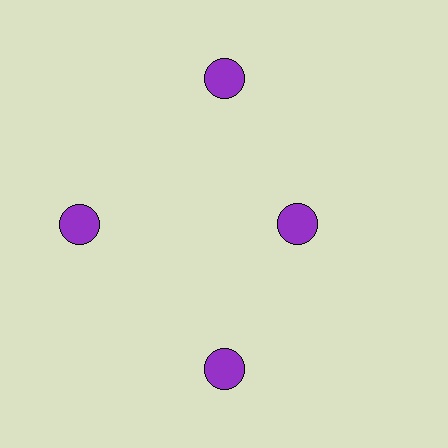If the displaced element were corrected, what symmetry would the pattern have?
It would have 4-fold rotational symmetry — the pattern would map onto itself every 90 degrees.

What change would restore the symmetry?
The symmetry would be restored by moving it outward, back onto the ring so that all 4 circles sit at equal angles and equal distance from the center.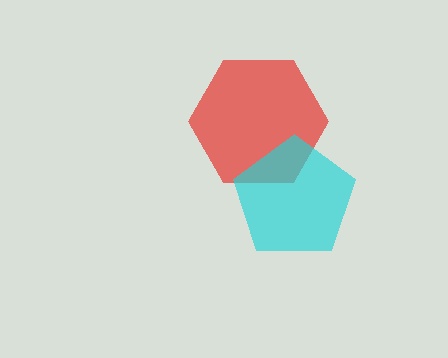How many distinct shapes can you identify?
There are 2 distinct shapes: a red hexagon, a cyan pentagon.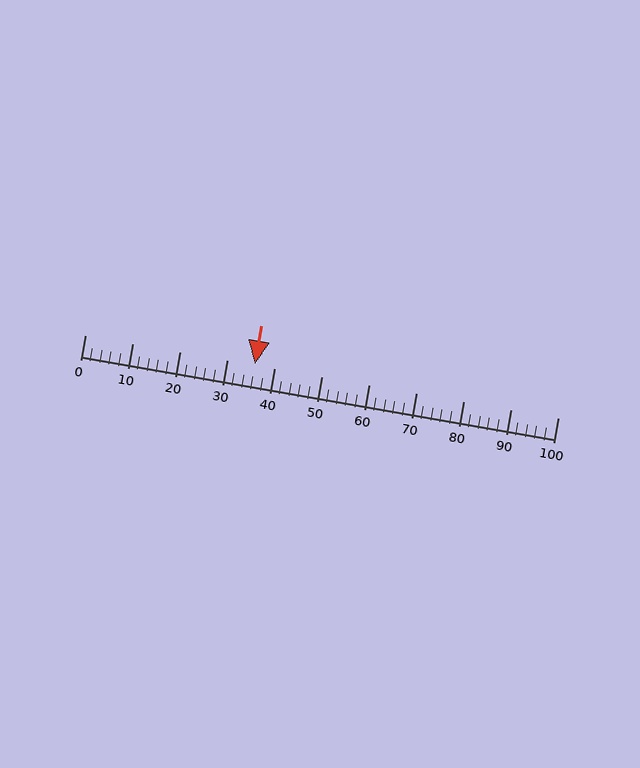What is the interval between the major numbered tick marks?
The major tick marks are spaced 10 units apart.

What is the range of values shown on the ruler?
The ruler shows values from 0 to 100.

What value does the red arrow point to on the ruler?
The red arrow points to approximately 36.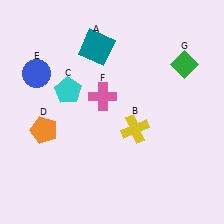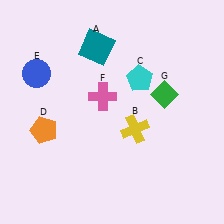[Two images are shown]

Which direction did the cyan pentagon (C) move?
The cyan pentagon (C) moved right.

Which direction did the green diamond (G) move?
The green diamond (G) moved down.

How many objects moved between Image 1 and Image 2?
2 objects moved between the two images.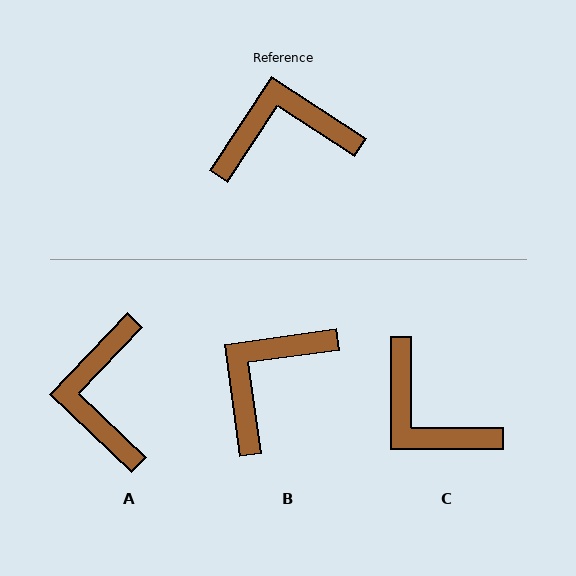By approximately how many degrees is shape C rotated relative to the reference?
Approximately 123 degrees counter-clockwise.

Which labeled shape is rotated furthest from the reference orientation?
C, about 123 degrees away.